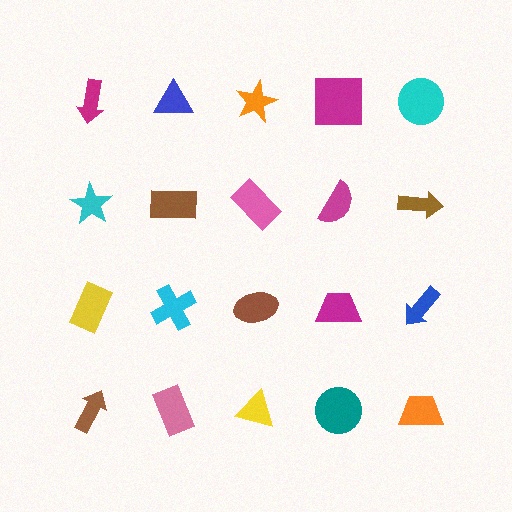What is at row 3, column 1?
A yellow rectangle.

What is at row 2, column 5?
A brown arrow.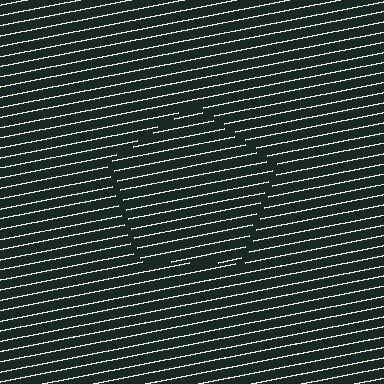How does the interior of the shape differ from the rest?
The interior of the shape contains the same grating, shifted by half a period — the contour is defined by the phase discontinuity where line-ends from the inner and outer gratings abut.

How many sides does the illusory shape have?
5 sides — the line-ends trace a pentagon.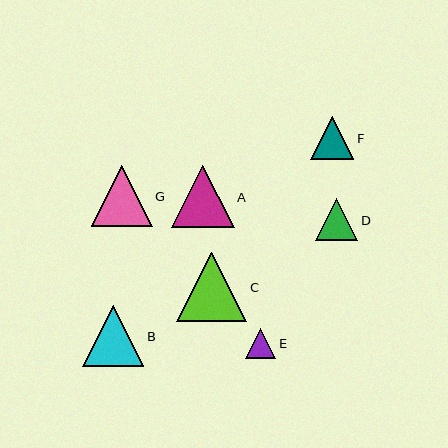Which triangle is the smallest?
Triangle E is the smallest with a size of approximately 30 pixels.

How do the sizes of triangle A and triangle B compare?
Triangle A and triangle B are approximately the same size.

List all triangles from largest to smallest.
From largest to smallest: C, A, B, G, F, D, E.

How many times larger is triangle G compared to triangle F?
Triangle G is approximately 1.4 times the size of triangle F.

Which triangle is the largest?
Triangle C is the largest with a size of approximately 70 pixels.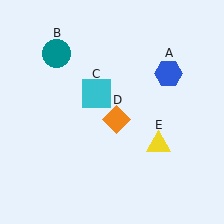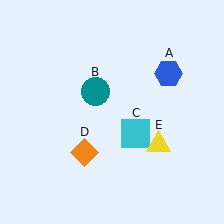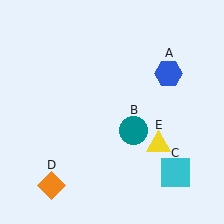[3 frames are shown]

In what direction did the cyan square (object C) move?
The cyan square (object C) moved down and to the right.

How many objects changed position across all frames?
3 objects changed position: teal circle (object B), cyan square (object C), orange diamond (object D).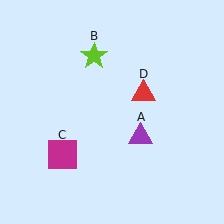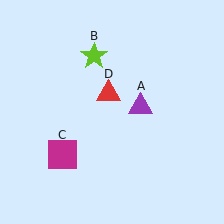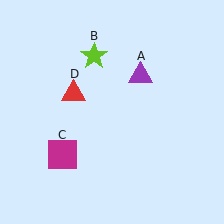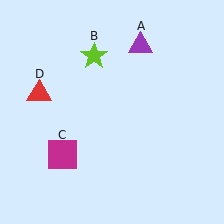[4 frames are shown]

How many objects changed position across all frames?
2 objects changed position: purple triangle (object A), red triangle (object D).